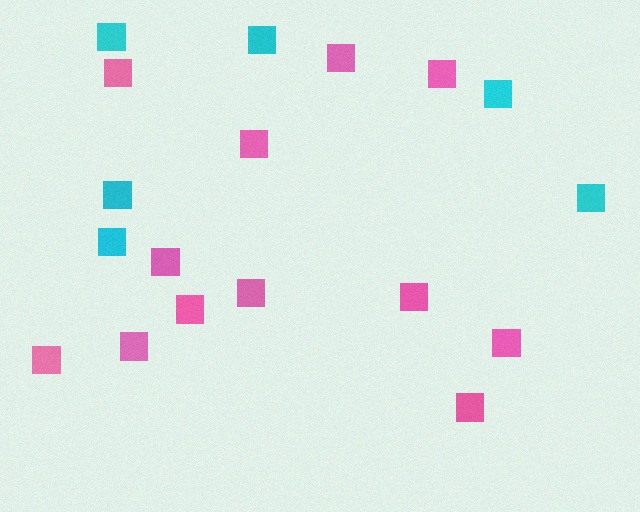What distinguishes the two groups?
There are 2 groups: one group of cyan squares (6) and one group of pink squares (12).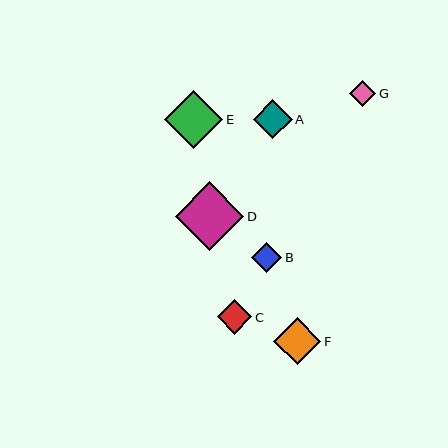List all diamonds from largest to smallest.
From largest to smallest: D, E, F, A, C, B, G.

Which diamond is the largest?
Diamond D is the largest with a size of approximately 68 pixels.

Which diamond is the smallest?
Diamond G is the smallest with a size of approximately 26 pixels.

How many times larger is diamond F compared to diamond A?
Diamond F is approximately 1.2 times the size of diamond A.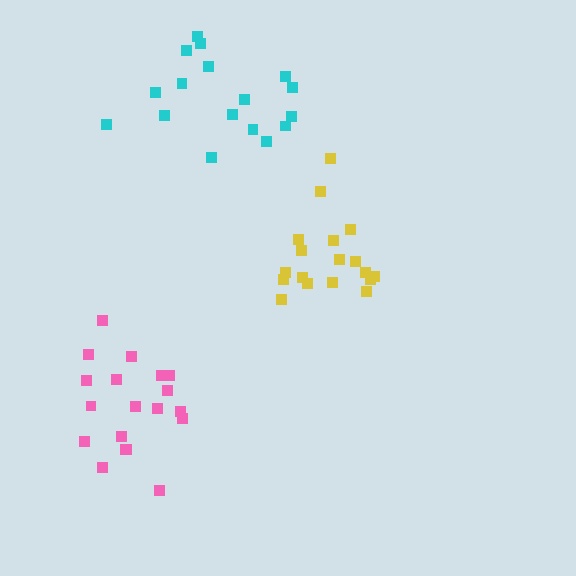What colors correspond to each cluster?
The clusters are colored: yellow, cyan, pink.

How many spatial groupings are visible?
There are 3 spatial groupings.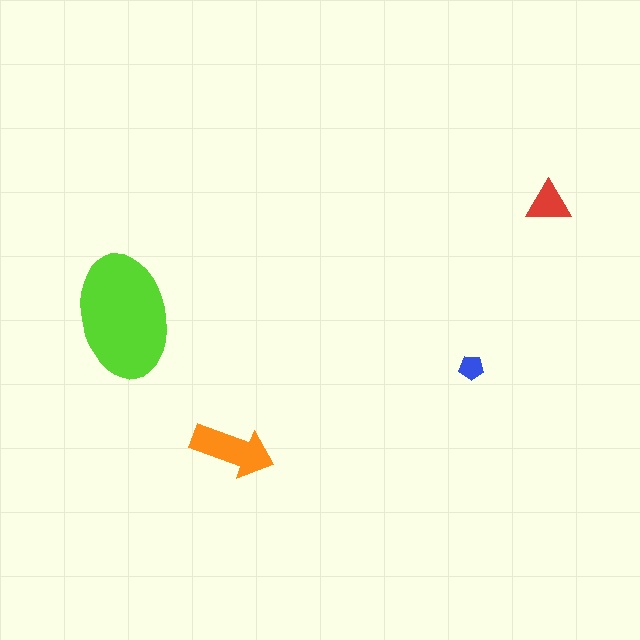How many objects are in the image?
There are 4 objects in the image.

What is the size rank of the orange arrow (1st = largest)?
2nd.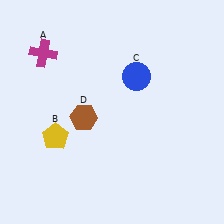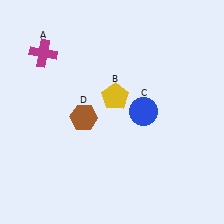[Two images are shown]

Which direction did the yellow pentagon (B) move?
The yellow pentagon (B) moved right.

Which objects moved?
The objects that moved are: the yellow pentagon (B), the blue circle (C).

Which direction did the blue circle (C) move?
The blue circle (C) moved down.